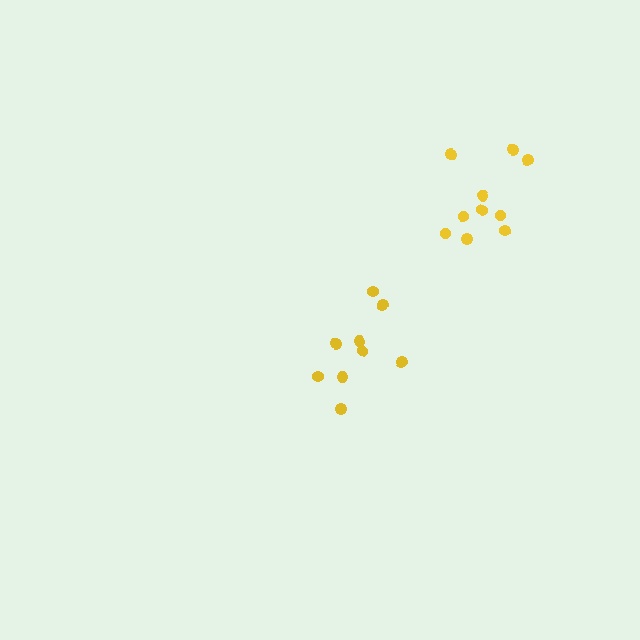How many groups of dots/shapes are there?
There are 2 groups.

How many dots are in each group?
Group 1: 9 dots, Group 2: 10 dots (19 total).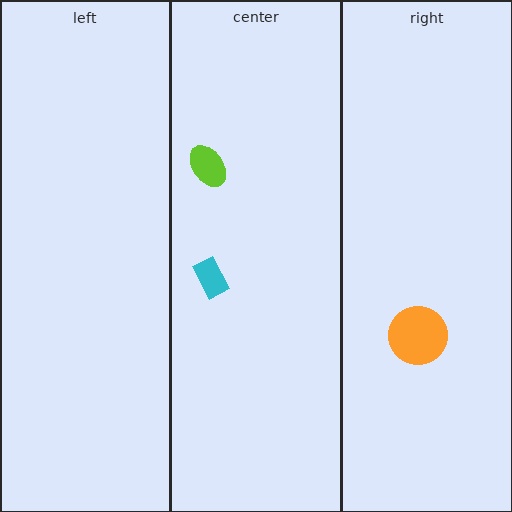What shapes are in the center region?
The lime ellipse, the cyan rectangle.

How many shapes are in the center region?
2.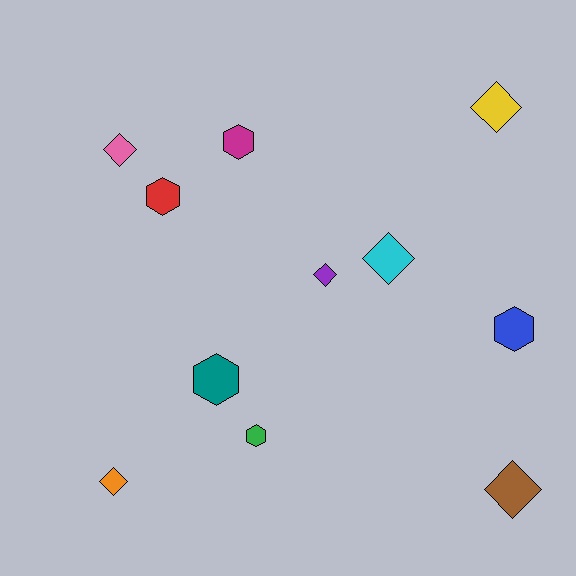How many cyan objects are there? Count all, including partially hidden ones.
There is 1 cyan object.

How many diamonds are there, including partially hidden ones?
There are 6 diamonds.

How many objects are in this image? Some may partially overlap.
There are 11 objects.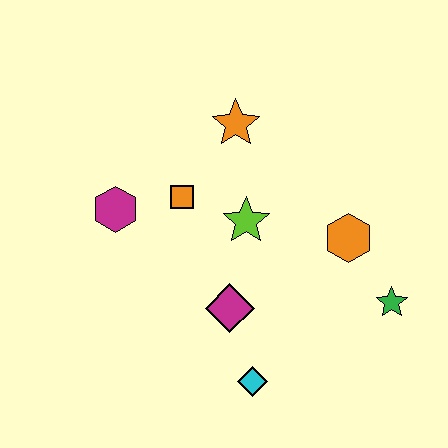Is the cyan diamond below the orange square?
Yes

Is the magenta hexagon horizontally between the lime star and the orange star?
No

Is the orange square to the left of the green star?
Yes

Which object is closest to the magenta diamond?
The cyan diamond is closest to the magenta diamond.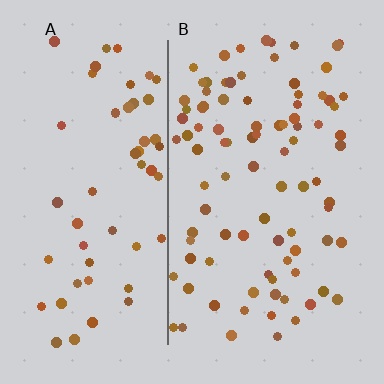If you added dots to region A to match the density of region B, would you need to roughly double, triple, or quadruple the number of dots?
Approximately double.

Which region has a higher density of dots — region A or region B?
B (the right).